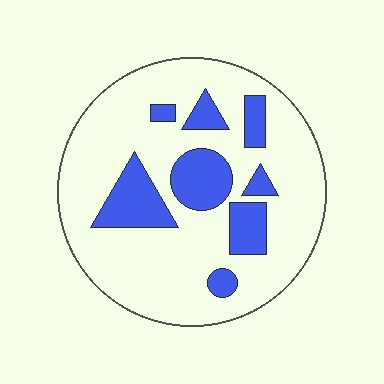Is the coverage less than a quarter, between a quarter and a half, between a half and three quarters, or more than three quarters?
Less than a quarter.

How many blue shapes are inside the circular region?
8.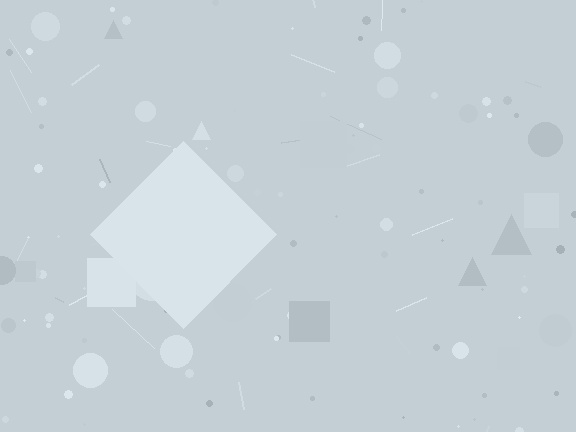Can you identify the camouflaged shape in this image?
The camouflaged shape is a diamond.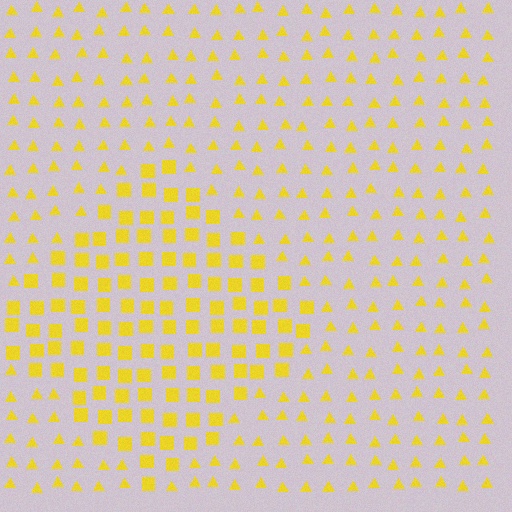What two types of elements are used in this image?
The image uses squares inside the diamond region and triangles outside it.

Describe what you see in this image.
The image is filled with small yellow elements arranged in a uniform grid. A diamond-shaped region contains squares, while the surrounding area contains triangles. The boundary is defined purely by the change in element shape.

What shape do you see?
I see a diamond.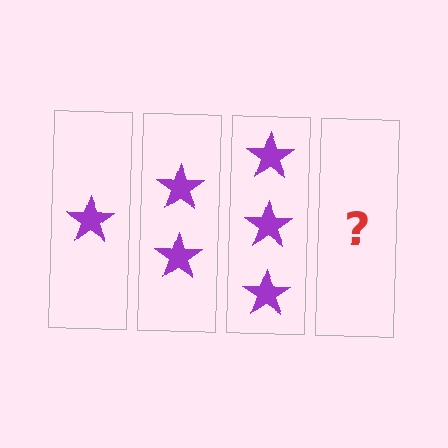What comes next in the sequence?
The next element should be 4 stars.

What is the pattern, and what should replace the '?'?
The pattern is that each step adds one more star. The '?' should be 4 stars.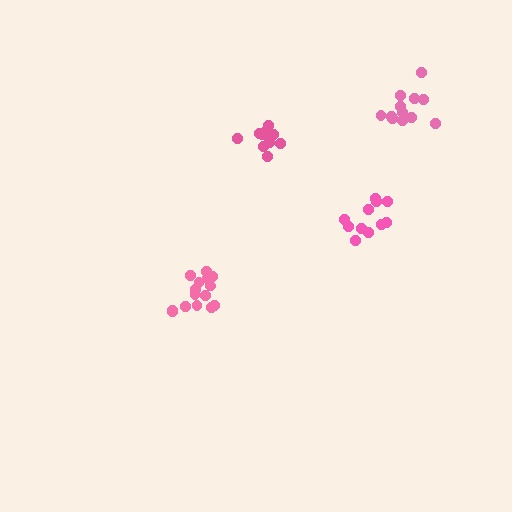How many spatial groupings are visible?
There are 4 spatial groupings.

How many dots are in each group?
Group 1: 11 dots, Group 2: 10 dots, Group 3: 12 dots, Group 4: 15 dots (48 total).